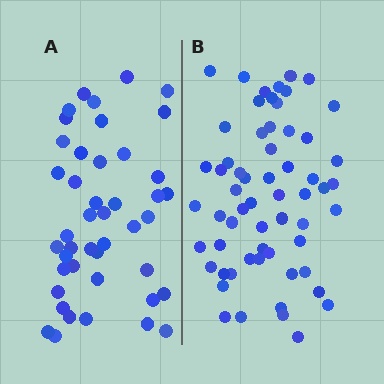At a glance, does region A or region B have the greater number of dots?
Region B (the right region) has more dots.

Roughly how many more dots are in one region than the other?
Region B has approximately 15 more dots than region A.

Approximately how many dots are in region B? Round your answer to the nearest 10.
About 60 dots.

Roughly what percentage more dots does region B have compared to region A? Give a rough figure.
About 35% more.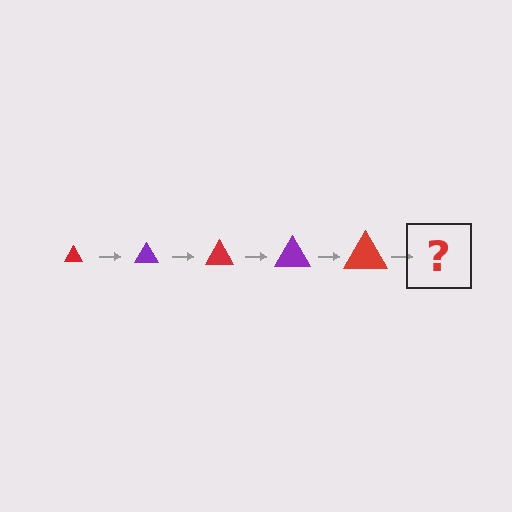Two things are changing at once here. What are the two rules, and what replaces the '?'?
The two rules are that the triangle grows larger each step and the color cycles through red and purple. The '?' should be a purple triangle, larger than the previous one.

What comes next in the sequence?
The next element should be a purple triangle, larger than the previous one.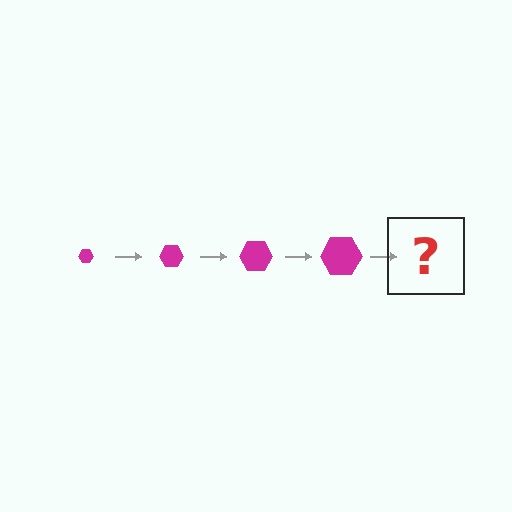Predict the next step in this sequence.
The next step is a magenta hexagon, larger than the previous one.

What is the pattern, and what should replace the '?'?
The pattern is that the hexagon gets progressively larger each step. The '?' should be a magenta hexagon, larger than the previous one.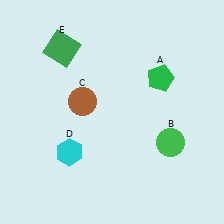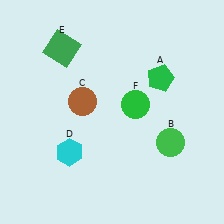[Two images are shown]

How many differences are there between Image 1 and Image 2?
There is 1 difference between the two images.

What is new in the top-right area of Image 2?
A green circle (F) was added in the top-right area of Image 2.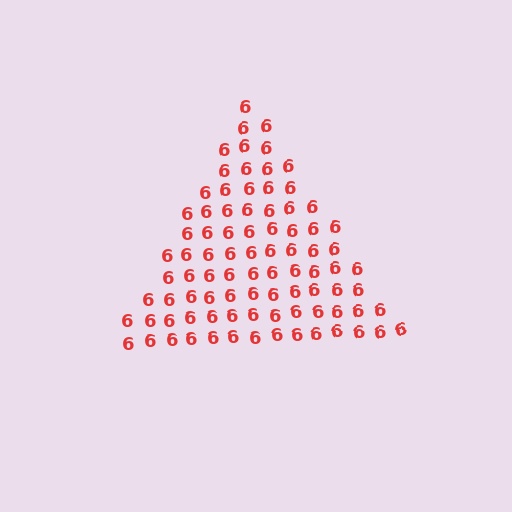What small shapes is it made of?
It is made of small digit 6's.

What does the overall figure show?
The overall figure shows a triangle.